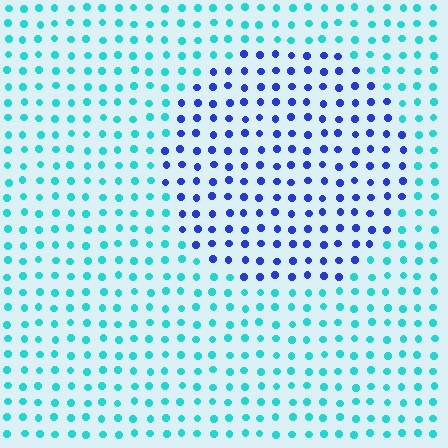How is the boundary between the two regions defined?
The boundary is defined purely by a slight shift in hue (about 55 degrees). Spacing, size, and orientation are identical on both sides.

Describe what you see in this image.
The image is filled with small cyan elements in a uniform arrangement. A circle-shaped region is visible where the elements are tinted to a slightly different hue, forming a subtle color boundary.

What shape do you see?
I see a circle.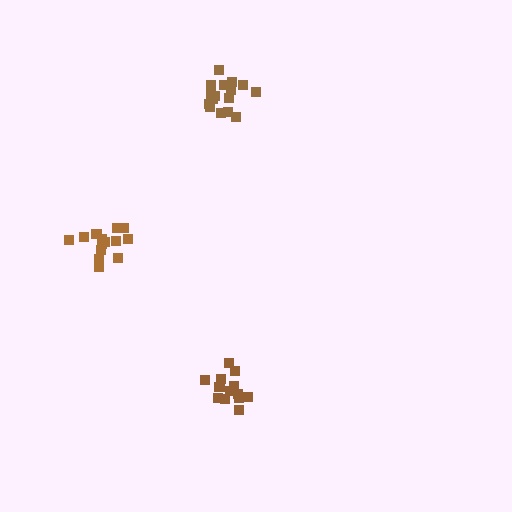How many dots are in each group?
Group 1: 14 dots, Group 2: 16 dots, Group 3: 13 dots (43 total).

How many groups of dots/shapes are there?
There are 3 groups.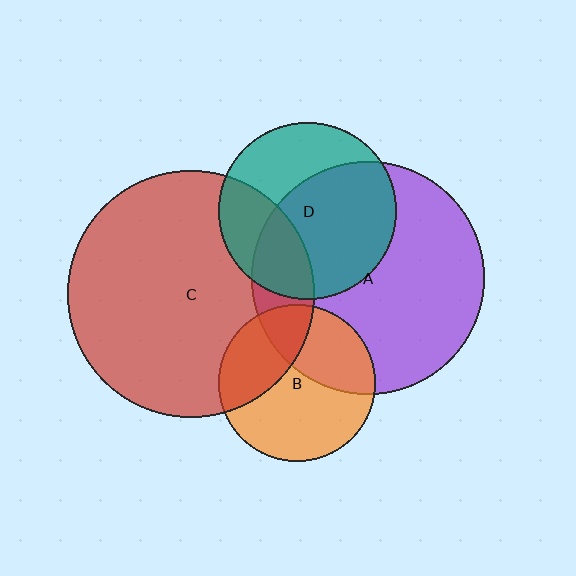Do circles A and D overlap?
Yes.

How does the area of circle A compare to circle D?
Approximately 1.7 times.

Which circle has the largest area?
Circle C (red).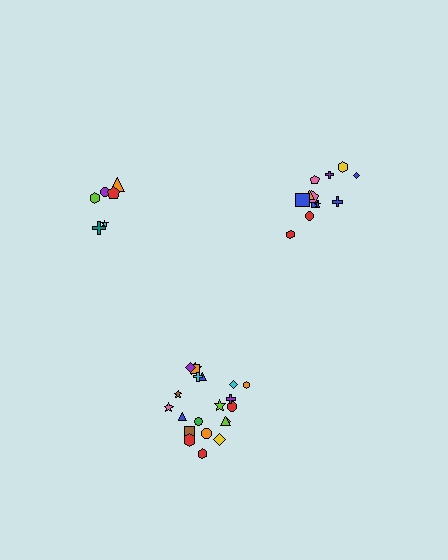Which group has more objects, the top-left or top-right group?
The top-right group.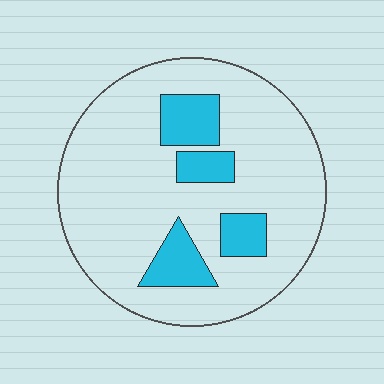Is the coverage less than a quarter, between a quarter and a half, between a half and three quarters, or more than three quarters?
Less than a quarter.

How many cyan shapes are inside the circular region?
4.